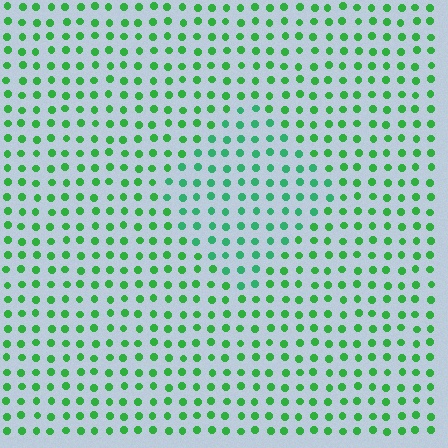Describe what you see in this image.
The image is filled with small green elements in a uniform arrangement. A diamond-shaped region is visible where the elements are tinted to a slightly different hue, forming a subtle color boundary.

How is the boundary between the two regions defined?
The boundary is defined purely by a slight shift in hue (about 22 degrees). Spacing, size, and orientation are identical on both sides.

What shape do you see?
I see a diamond.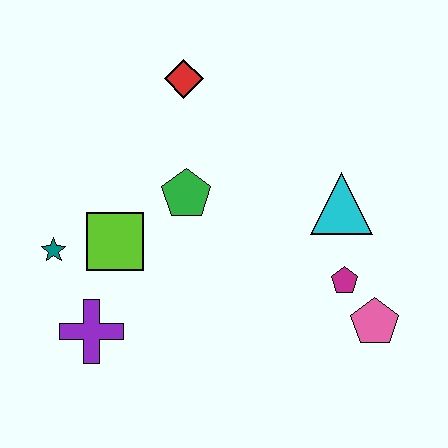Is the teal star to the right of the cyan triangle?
No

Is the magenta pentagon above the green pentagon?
No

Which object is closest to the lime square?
The teal star is closest to the lime square.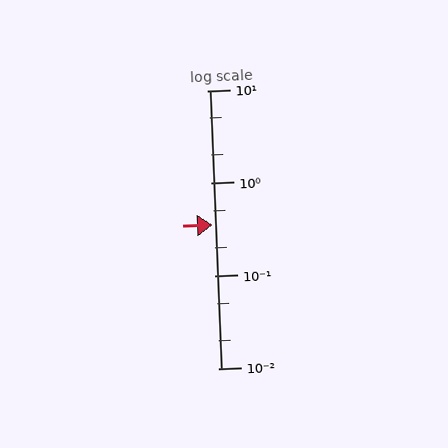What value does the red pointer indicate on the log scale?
The pointer indicates approximately 0.35.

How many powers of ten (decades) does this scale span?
The scale spans 3 decades, from 0.01 to 10.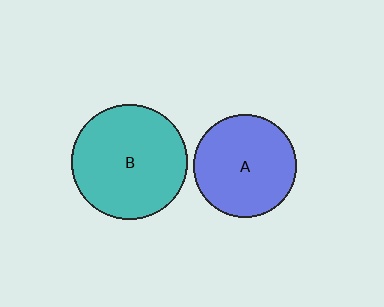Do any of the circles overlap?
No, none of the circles overlap.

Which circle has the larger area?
Circle B (teal).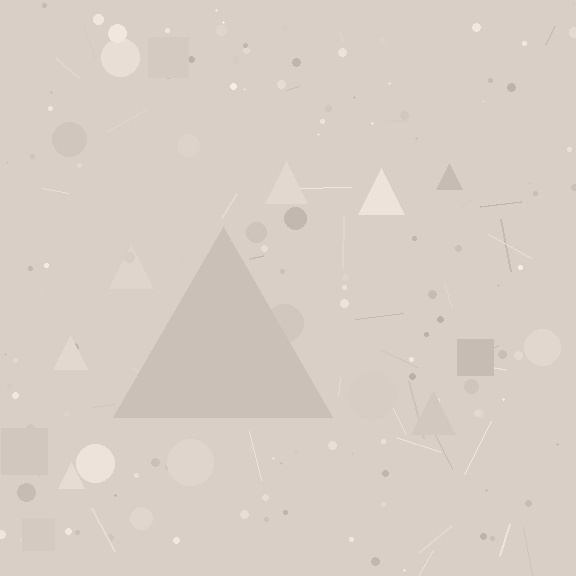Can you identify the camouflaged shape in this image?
The camouflaged shape is a triangle.